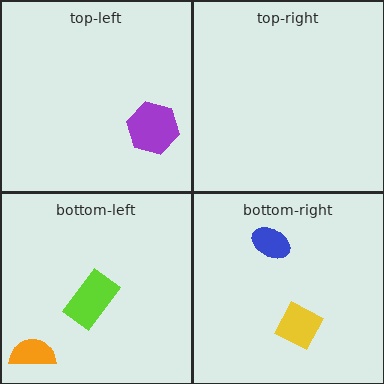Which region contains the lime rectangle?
The bottom-left region.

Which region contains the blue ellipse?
The bottom-right region.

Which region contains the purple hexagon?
The top-left region.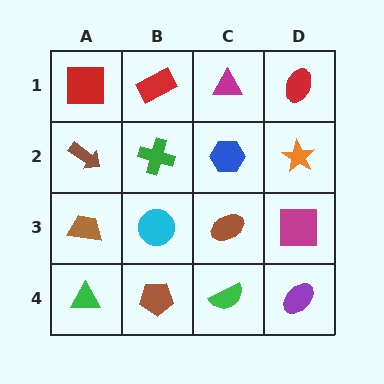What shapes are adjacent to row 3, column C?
A blue hexagon (row 2, column C), a green semicircle (row 4, column C), a cyan circle (row 3, column B), a magenta square (row 3, column D).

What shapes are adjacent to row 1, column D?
An orange star (row 2, column D), a magenta triangle (row 1, column C).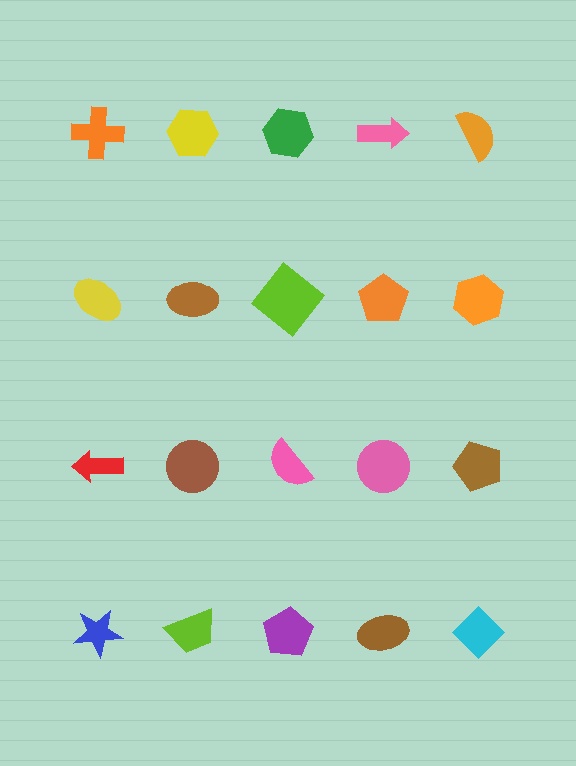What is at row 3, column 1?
A red arrow.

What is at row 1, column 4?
A pink arrow.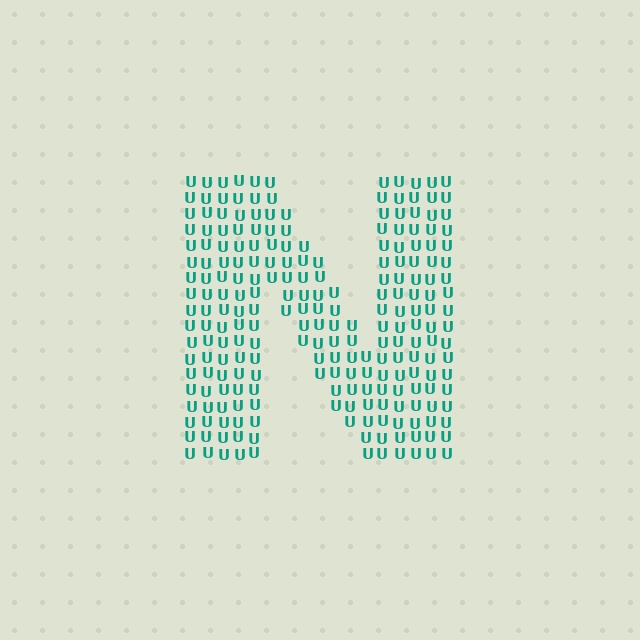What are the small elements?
The small elements are letter U's.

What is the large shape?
The large shape is the letter N.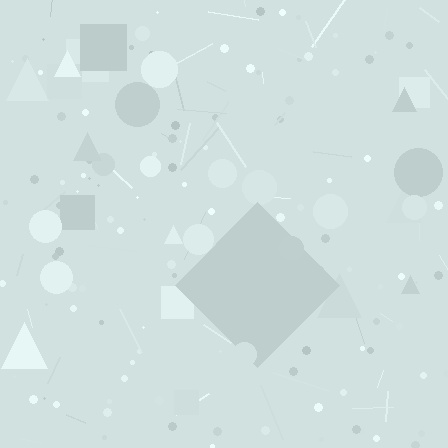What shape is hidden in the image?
A diamond is hidden in the image.